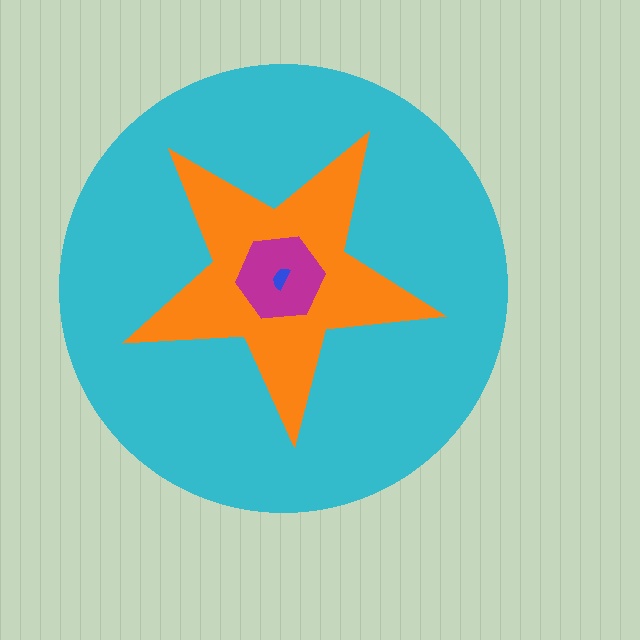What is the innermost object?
The blue semicircle.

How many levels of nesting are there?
4.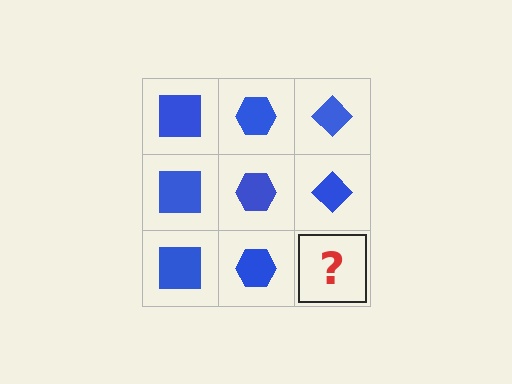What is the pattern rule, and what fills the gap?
The rule is that each column has a consistent shape. The gap should be filled with a blue diamond.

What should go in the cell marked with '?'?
The missing cell should contain a blue diamond.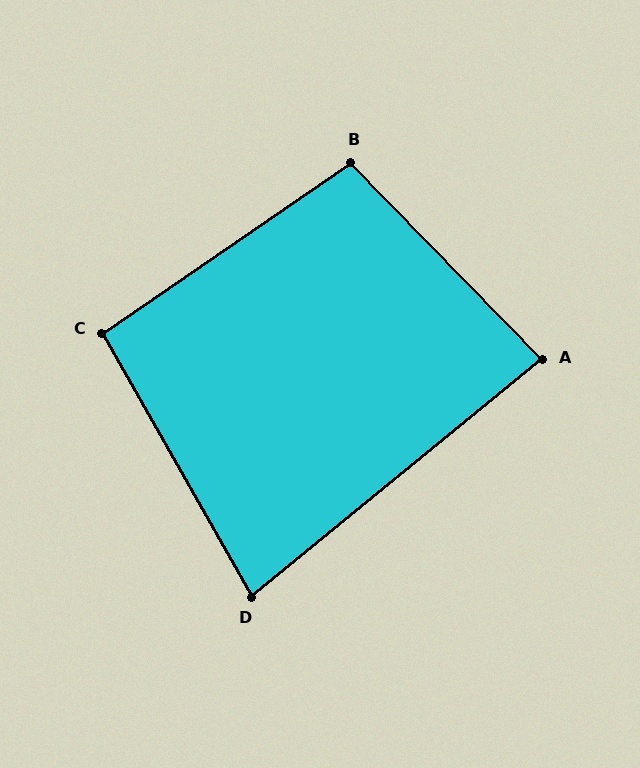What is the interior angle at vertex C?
Approximately 95 degrees (approximately right).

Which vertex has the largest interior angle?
B, at approximately 100 degrees.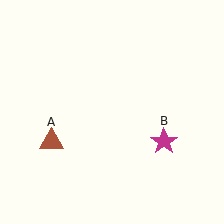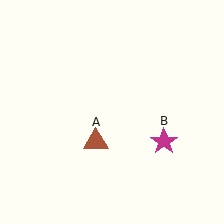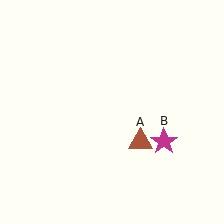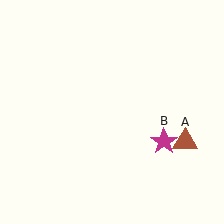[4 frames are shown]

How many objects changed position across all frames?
1 object changed position: brown triangle (object A).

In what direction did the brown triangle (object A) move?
The brown triangle (object A) moved right.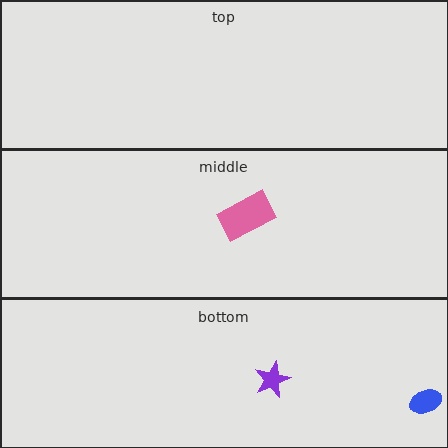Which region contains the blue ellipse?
The bottom region.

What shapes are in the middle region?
The pink rectangle.